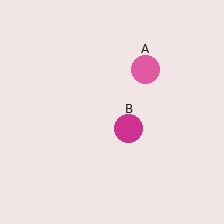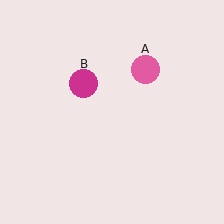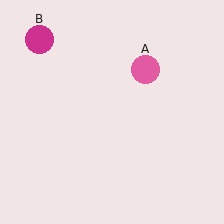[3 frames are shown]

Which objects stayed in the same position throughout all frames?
Pink circle (object A) remained stationary.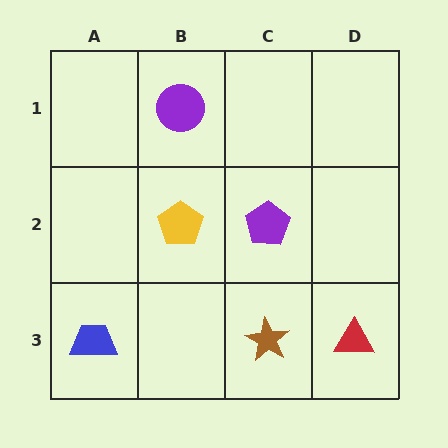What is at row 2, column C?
A purple pentagon.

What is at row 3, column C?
A brown star.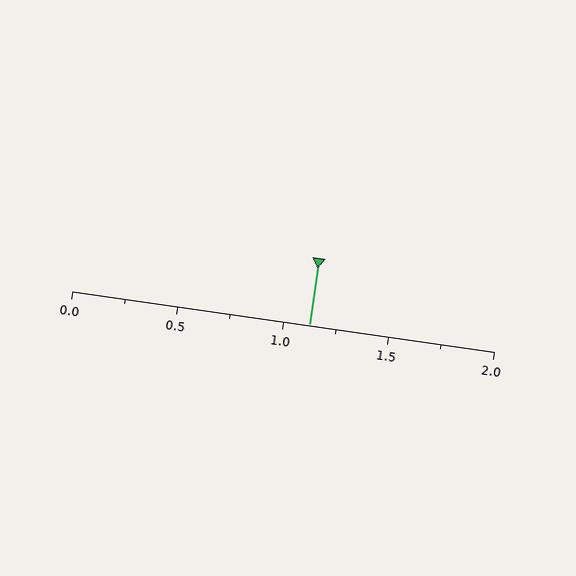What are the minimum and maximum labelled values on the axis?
The axis runs from 0.0 to 2.0.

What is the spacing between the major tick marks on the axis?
The major ticks are spaced 0.5 apart.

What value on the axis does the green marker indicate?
The marker indicates approximately 1.12.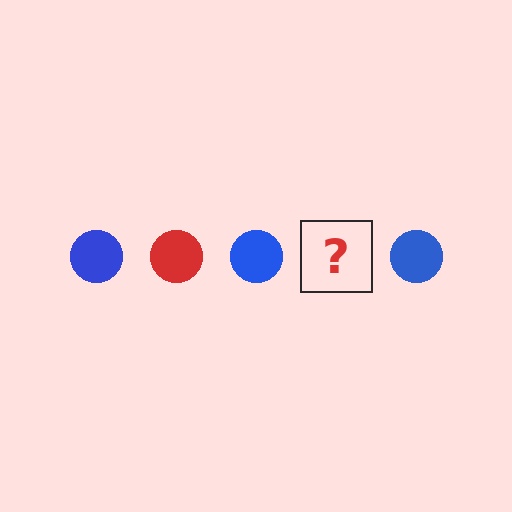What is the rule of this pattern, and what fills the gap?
The rule is that the pattern cycles through blue, red circles. The gap should be filled with a red circle.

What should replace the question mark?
The question mark should be replaced with a red circle.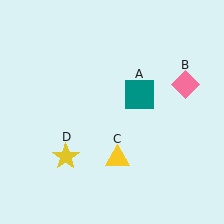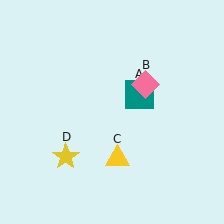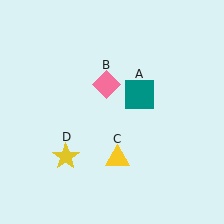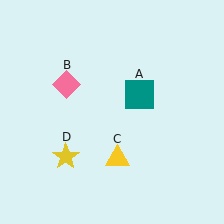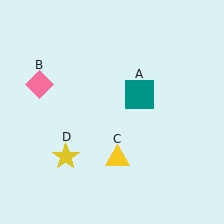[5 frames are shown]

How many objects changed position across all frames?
1 object changed position: pink diamond (object B).